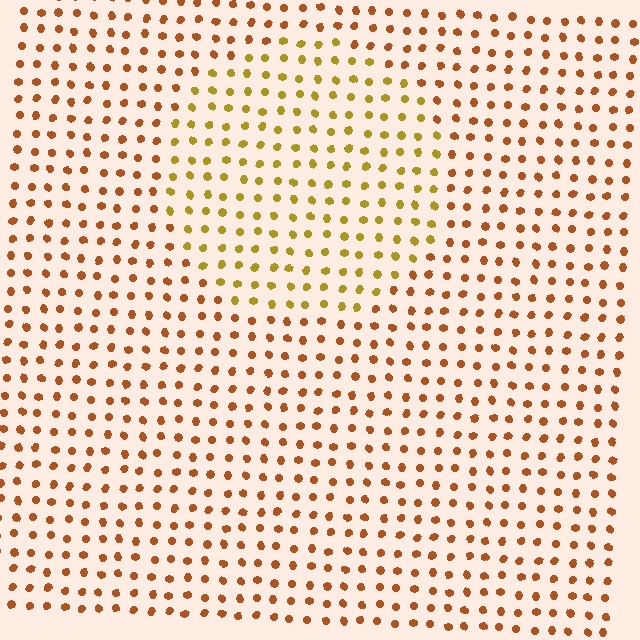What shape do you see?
I see a circle.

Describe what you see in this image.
The image is filled with small brown elements in a uniform arrangement. A circle-shaped region is visible where the elements are tinted to a slightly different hue, forming a subtle color boundary.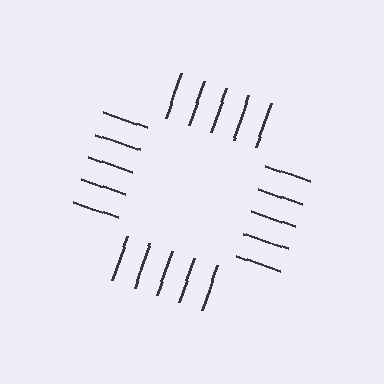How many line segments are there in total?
20 — 5 along each of the 4 edges.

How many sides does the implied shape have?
4 sides — the line-ends trace a square.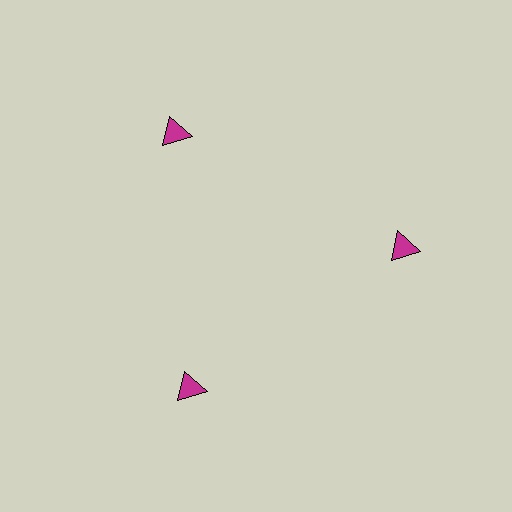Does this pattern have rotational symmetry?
Yes, this pattern has 3-fold rotational symmetry. It looks the same after rotating 120 degrees around the center.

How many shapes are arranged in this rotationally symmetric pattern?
There are 3 shapes, arranged in 3 groups of 1.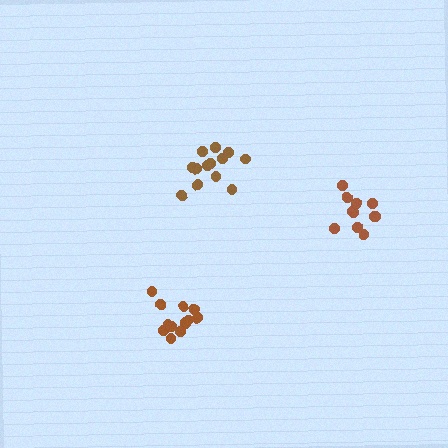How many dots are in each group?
Group 1: 13 dots, Group 2: 13 dots, Group 3: 11 dots (37 total).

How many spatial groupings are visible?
There are 3 spatial groupings.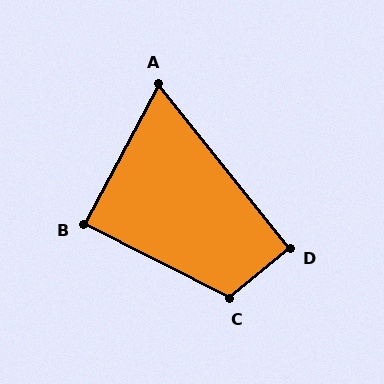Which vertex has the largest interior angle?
C, at approximately 113 degrees.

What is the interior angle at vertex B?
Approximately 89 degrees (approximately right).